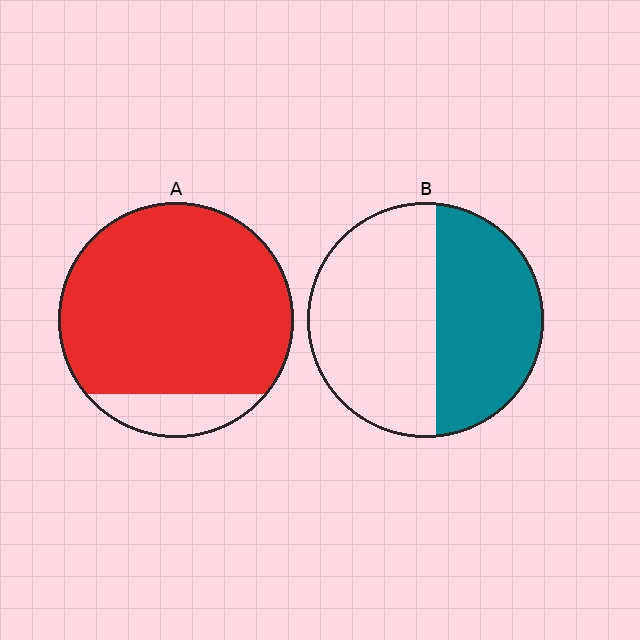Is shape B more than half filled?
No.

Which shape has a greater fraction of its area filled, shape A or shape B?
Shape A.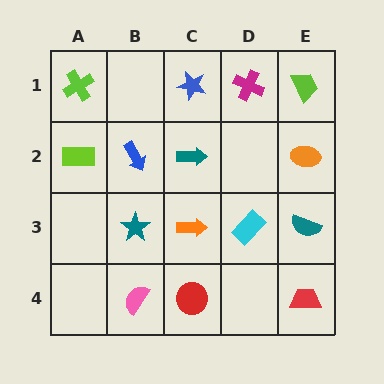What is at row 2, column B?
A blue arrow.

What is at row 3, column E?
A teal semicircle.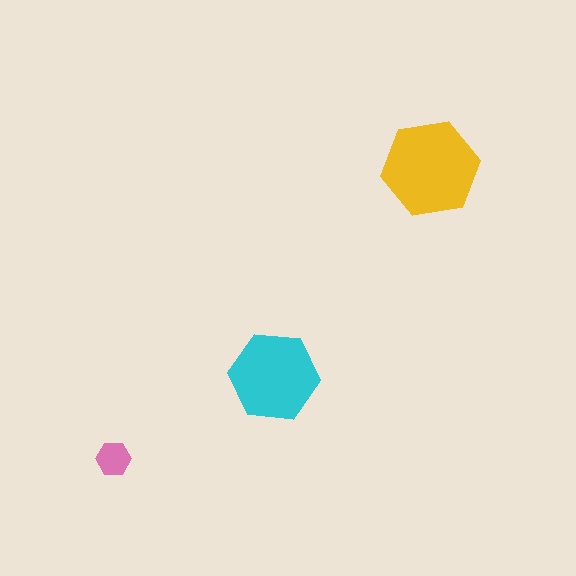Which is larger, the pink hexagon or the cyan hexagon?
The cyan one.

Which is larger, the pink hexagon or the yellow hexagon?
The yellow one.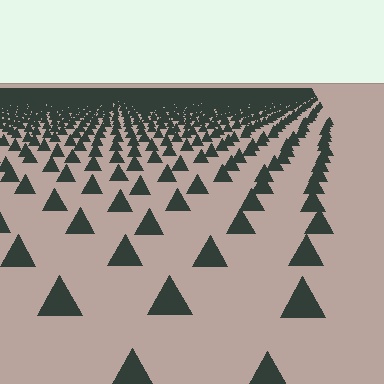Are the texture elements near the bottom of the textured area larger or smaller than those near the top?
Larger. Near the bottom, elements are closer to the viewer and appear at a bigger on-screen size.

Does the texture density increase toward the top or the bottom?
Density increases toward the top.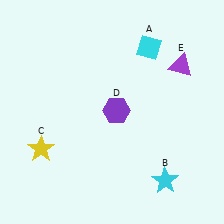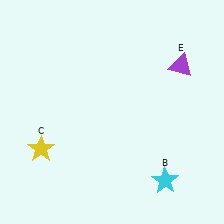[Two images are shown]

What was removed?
The purple hexagon (D), the cyan diamond (A) were removed in Image 2.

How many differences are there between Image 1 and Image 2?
There are 2 differences between the two images.